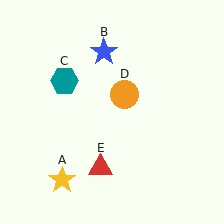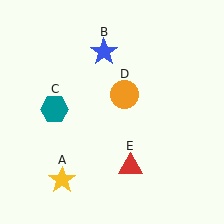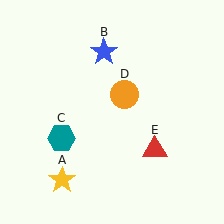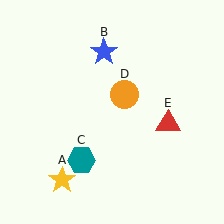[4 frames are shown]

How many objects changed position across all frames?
2 objects changed position: teal hexagon (object C), red triangle (object E).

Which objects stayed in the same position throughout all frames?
Yellow star (object A) and blue star (object B) and orange circle (object D) remained stationary.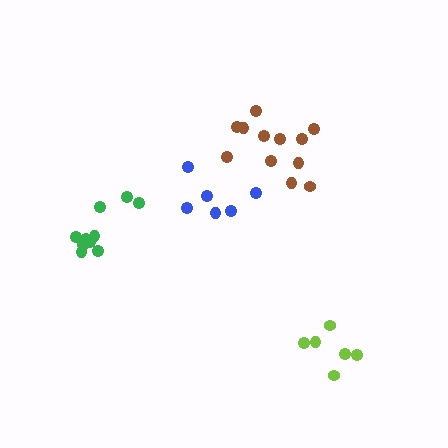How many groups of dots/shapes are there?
There are 4 groups.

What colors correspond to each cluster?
The clusters are colored: brown, blue, lime, green.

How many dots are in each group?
Group 1: 12 dots, Group 2: 6 dots, Group 3: 6 dots, Group 4: 10 dots (34 total).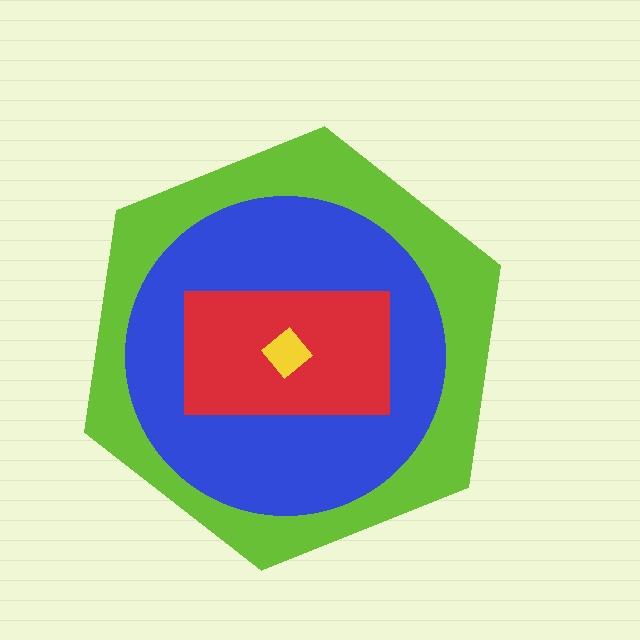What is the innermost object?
The yellow diamond.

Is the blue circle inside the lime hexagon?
Yes.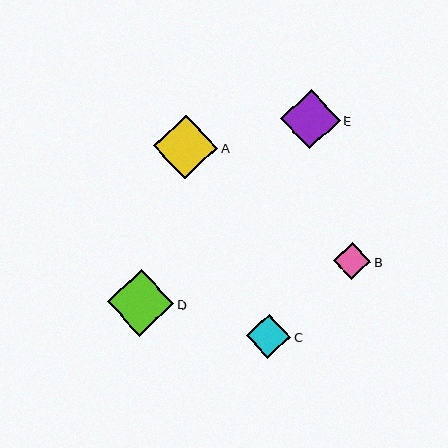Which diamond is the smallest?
Diamond B is the smallest with a size of approximately 37 pixels.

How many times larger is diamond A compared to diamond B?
Diamond A is approximately 1.7 times the size of diamond B.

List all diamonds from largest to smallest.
From largest to smallest: D, A, E, C, B.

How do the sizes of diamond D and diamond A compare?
Diamond D and diamond A are approximately the same size.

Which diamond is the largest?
Diamond D is the largest with a size of approximately 66 pixels.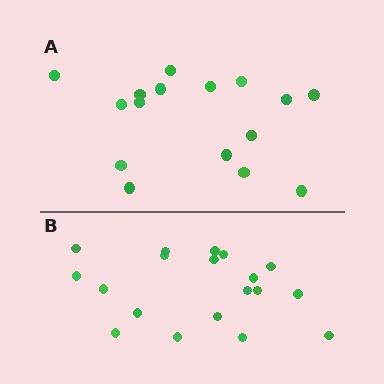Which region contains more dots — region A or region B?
Region B (the bottom region) has more dots.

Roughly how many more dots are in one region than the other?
Region B has just a few more — roughly 2 or 3 more dots than region A.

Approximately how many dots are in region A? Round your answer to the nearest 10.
About 20 dots. (The exact count is 16, which rounds to 20.)